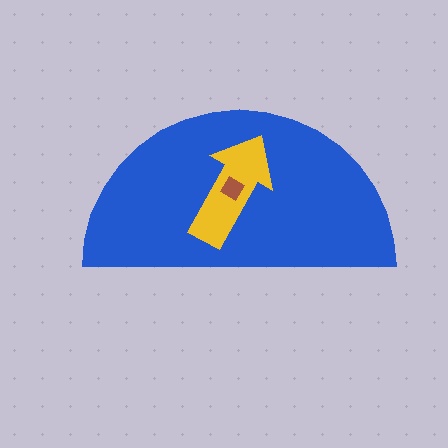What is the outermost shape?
The blue semicircle.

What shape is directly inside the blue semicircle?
The yellow arrow.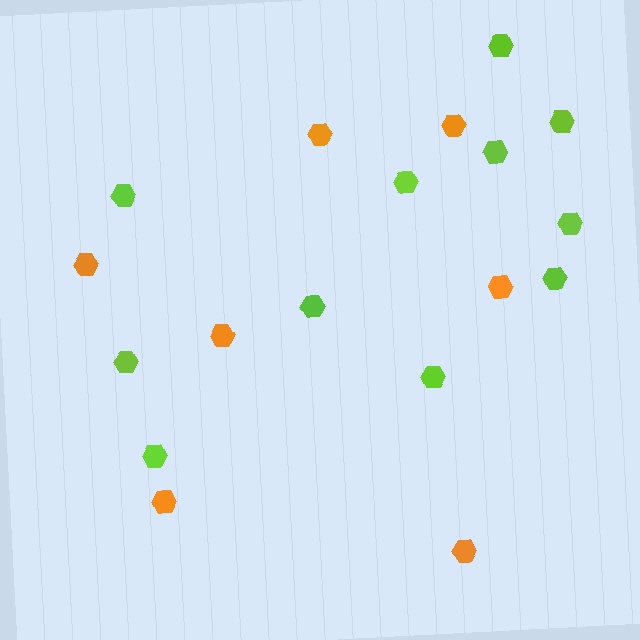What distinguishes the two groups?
There are 2 groups: one group of lime hexagons (11) and one group of orange hexagons (7).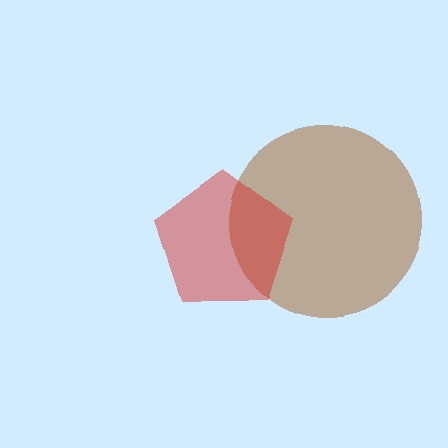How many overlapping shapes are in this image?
There are 2 overlapping shapes in the image.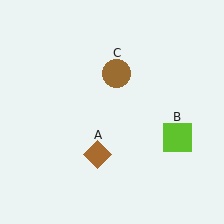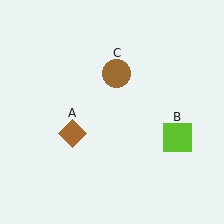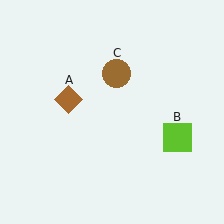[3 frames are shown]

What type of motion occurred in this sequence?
The brown diamond (object A) rotated clockwise around the center of the scene.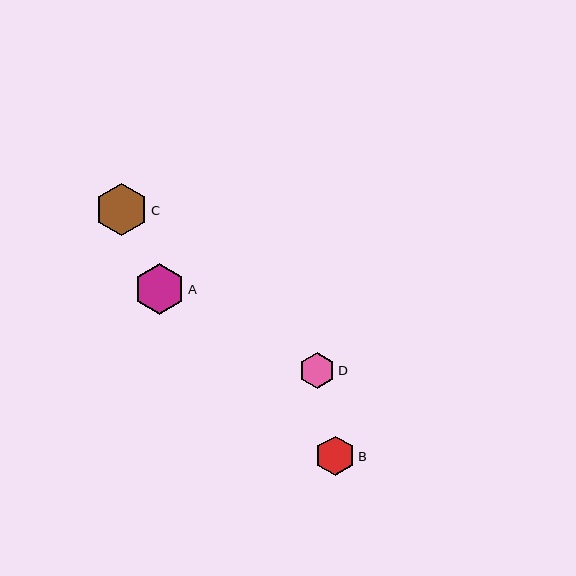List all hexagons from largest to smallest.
From largest to smallest: C, A, B, D.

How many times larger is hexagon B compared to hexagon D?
Hexagon B is approximately 1.1 times the size of hexagon D.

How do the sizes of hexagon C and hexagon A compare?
Hexagon C and hexagon A are approximately the same size.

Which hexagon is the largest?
Hexagon C is the largest with a size of approximately 53 pixels.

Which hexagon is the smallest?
Hexagon D is the smallest with a size of approximately 35 pixels.